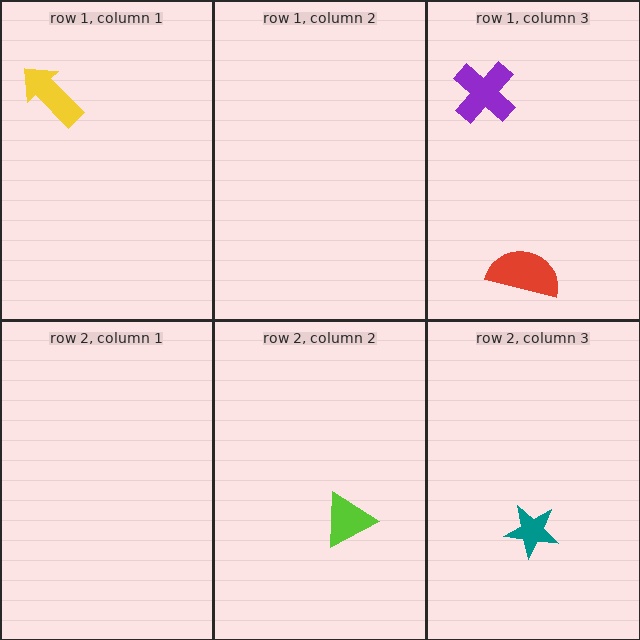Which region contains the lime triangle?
The row 2, column 2 region.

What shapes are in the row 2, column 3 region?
The teal star.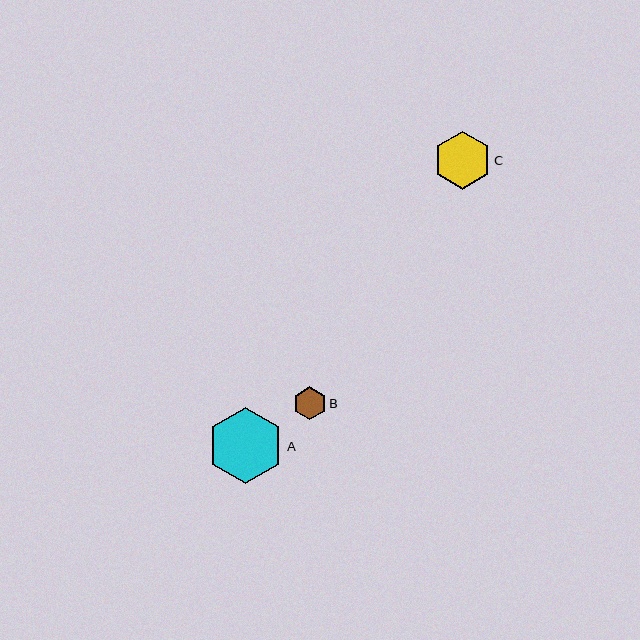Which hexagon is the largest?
Hexagon A is the largest with a size of approximately 76 pixels.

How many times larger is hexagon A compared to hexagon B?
Hexagon A is approximately 2.3 times the size of hexagon B.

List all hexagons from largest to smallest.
From largest to smallest: A, C, B.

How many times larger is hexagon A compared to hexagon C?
Hexagon A is approximately 1.3 times the size of hexagon C.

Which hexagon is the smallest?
Hexagon B is the smallest with a size of approximately 33 pixels.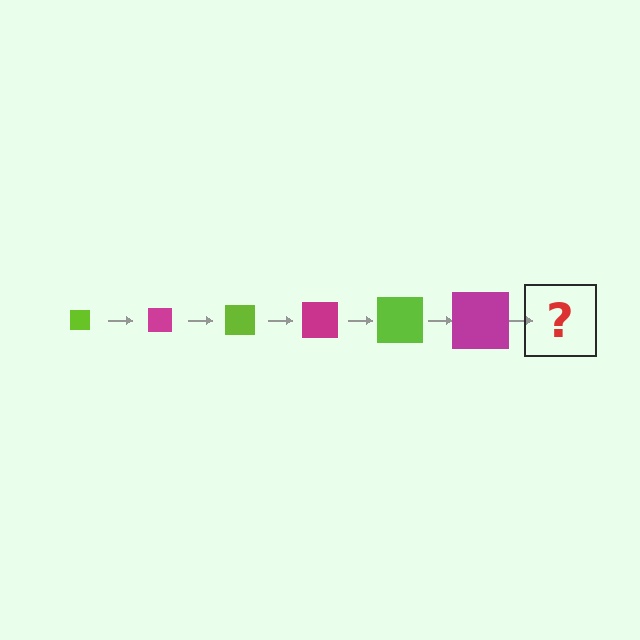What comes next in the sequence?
The next element should be a lime square, larger than the previous one.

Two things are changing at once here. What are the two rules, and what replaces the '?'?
The two rules are that the square grows larger each step and the color cycles through lime and magenta. The '?' should be a lime square, larger than the previous one.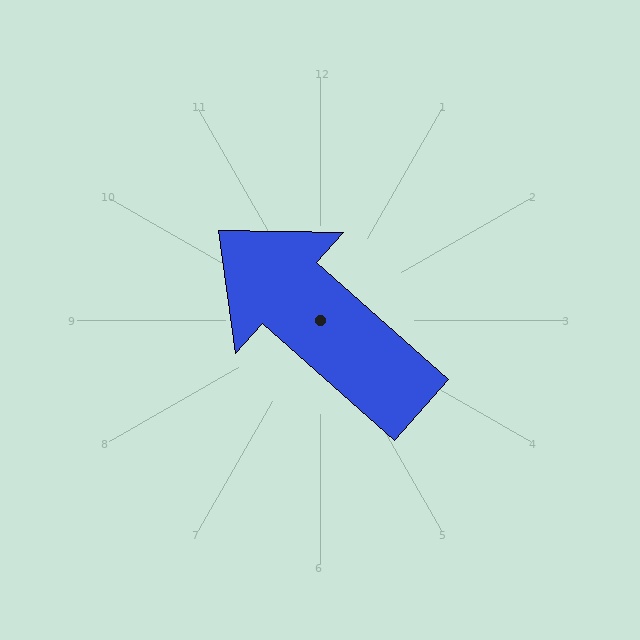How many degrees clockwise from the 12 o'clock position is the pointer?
Approximately 311 degrees.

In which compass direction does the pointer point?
Northwest.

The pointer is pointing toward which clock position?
Roughly 10 o'clock.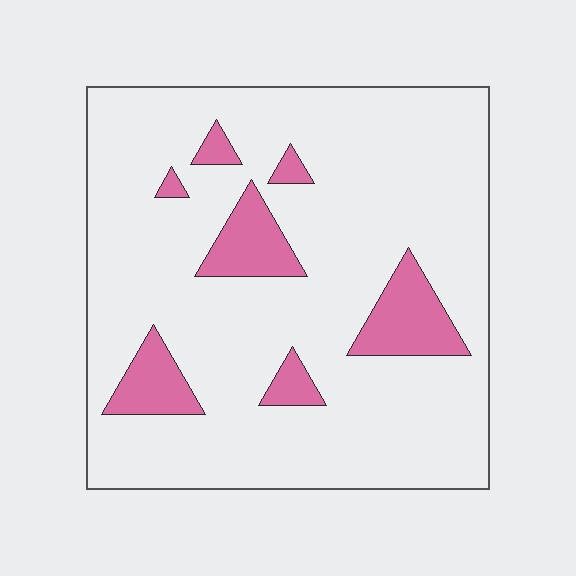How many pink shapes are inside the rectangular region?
7.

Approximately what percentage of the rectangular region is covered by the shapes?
Approximately 15%.